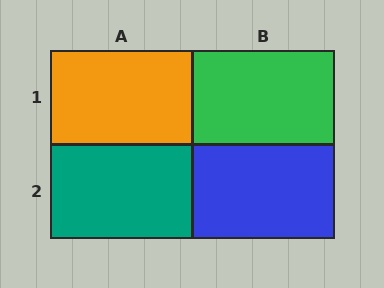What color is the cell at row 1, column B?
Green.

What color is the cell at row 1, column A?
Orange.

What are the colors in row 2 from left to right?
Teal, blue.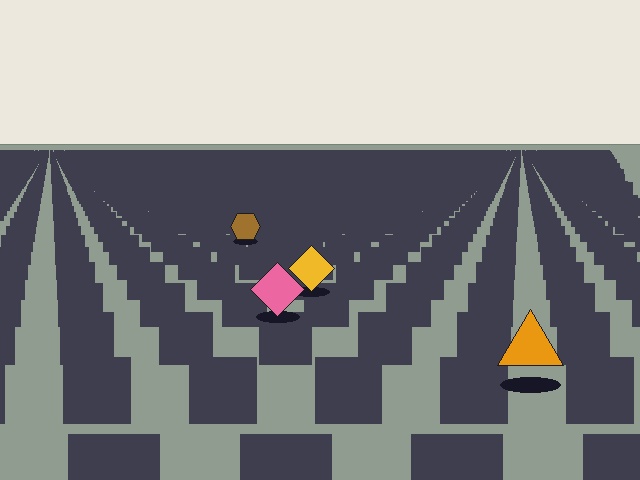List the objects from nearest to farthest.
From nearest to farthest: the orange triangle, the pink diamond, the yellow diamond, the brown hexagon.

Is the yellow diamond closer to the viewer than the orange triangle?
No. The orange triangle is closer — you can tell from the texture gradient: the ground texture is coarser near it.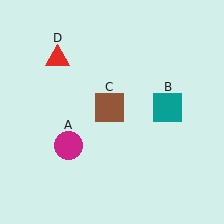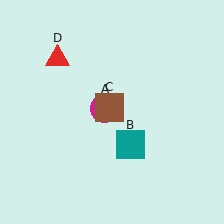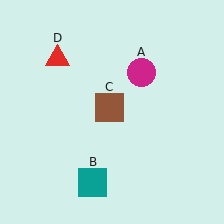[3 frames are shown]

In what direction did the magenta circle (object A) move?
The magenta circle (object A) moved up and to the right.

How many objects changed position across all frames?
2 objects changed position: magenta circle (object A), teal square (object B).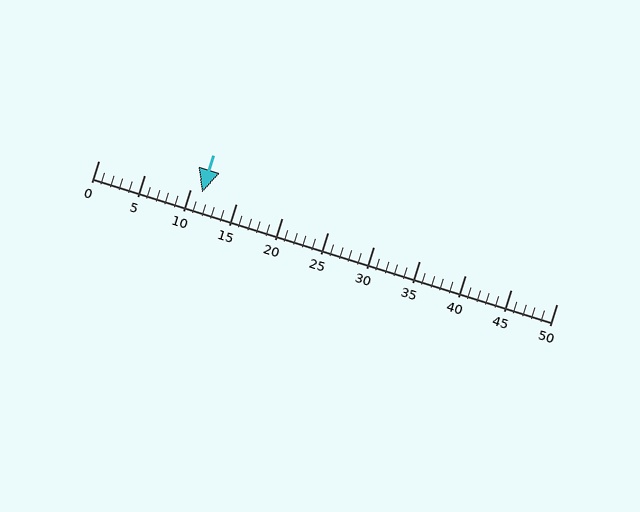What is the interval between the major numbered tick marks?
The major tick marks are spaced 5 units apart.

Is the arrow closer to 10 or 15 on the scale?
The arrow is closer to 10.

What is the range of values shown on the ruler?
The ruler shows values from 0 to 50.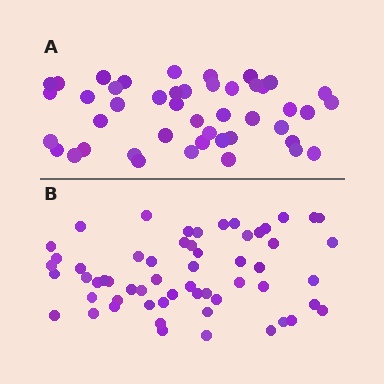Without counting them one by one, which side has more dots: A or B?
Region B (the bottom region) has more dots.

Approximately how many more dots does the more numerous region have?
Region B has approximately 15 more dots than region A.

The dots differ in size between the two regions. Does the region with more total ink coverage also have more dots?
No. Region A has more total ink coverage because its dots are larger, but region B actually contains more individual dots. Total area can be misleading — the number of items is what matters here.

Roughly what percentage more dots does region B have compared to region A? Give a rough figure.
About 30% more.